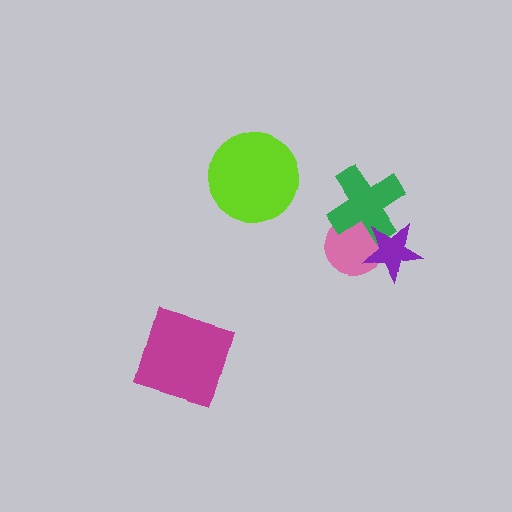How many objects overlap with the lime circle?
0 objects overlap with the lime circle.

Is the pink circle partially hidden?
Yes, it is partially covered by another shape.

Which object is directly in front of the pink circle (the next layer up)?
The green cross is directly in front of the pink circle.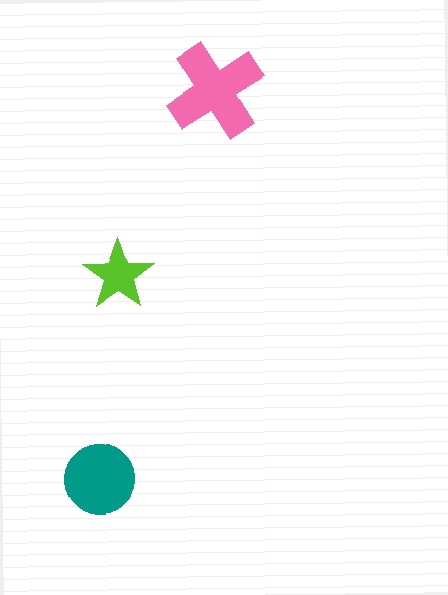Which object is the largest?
The pink cross.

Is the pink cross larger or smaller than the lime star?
Larger.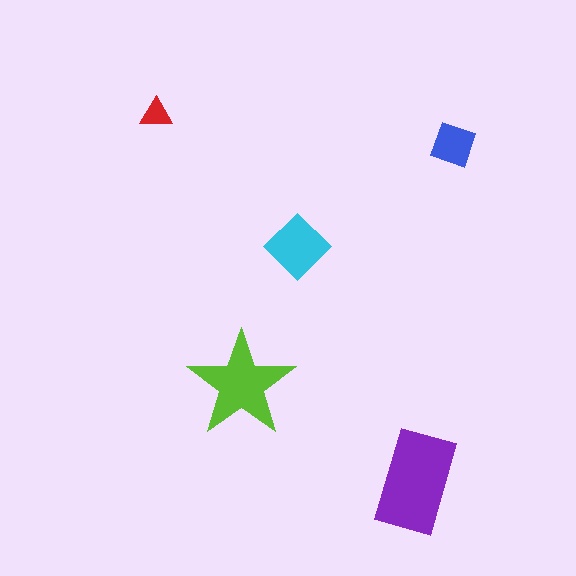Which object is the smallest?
The red triangle.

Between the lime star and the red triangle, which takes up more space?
The lime star.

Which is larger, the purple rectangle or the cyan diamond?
The purple rectangle.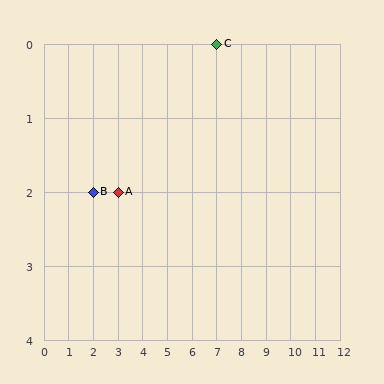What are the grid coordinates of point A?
Point A is at grid coordinates (3, 2).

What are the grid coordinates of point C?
Point C is at grid coordinates (7, 0).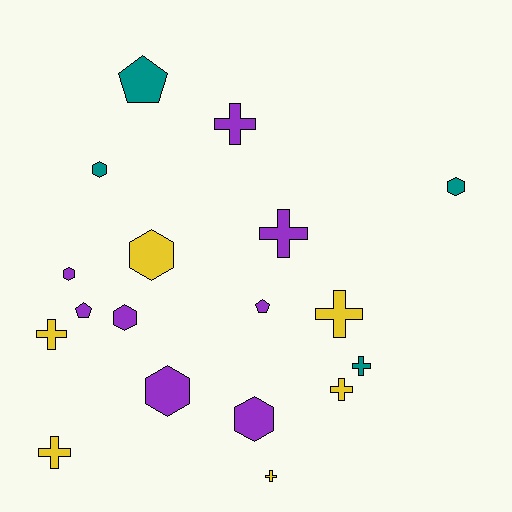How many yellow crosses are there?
There are 5 yellow crosses.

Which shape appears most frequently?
Cross, with 8 objects.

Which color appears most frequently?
Purple, with 8 objects.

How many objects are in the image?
There are 18 objects.